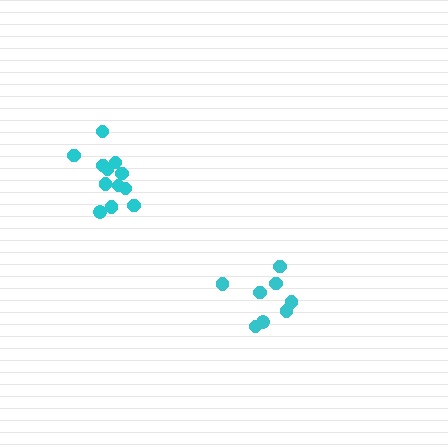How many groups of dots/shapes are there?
There are 2 groups.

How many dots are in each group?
Group 1: 8 dots, Group 2: 12 dots (20 total).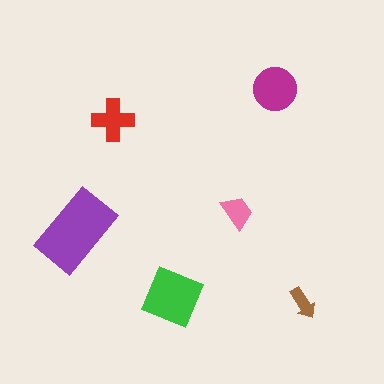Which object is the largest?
The purple rectangle.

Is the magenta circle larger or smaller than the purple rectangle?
Smaller.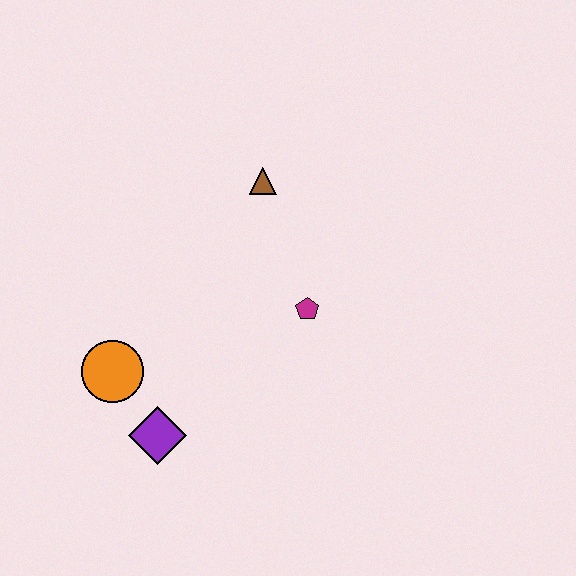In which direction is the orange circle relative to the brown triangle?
The orange circle is below the brown triangle.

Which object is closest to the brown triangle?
The magenta pentagon is closest to the brown triangle.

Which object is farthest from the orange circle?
The brown triangle is farthest from the orange circle.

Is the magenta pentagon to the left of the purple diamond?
No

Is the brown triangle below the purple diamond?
No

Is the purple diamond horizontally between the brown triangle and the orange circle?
Yes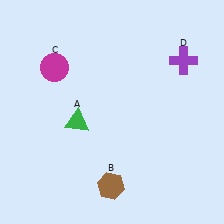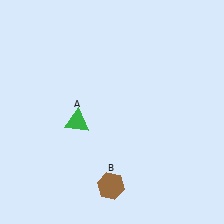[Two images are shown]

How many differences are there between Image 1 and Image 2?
There are 2 differences between the two images.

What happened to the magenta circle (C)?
The magenta circle (C) was removed in Image 2. It was in the top-left area of Image 1.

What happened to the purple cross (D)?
The purple cross (D) was removed in Image 2. It was in the top-right area of Image 1.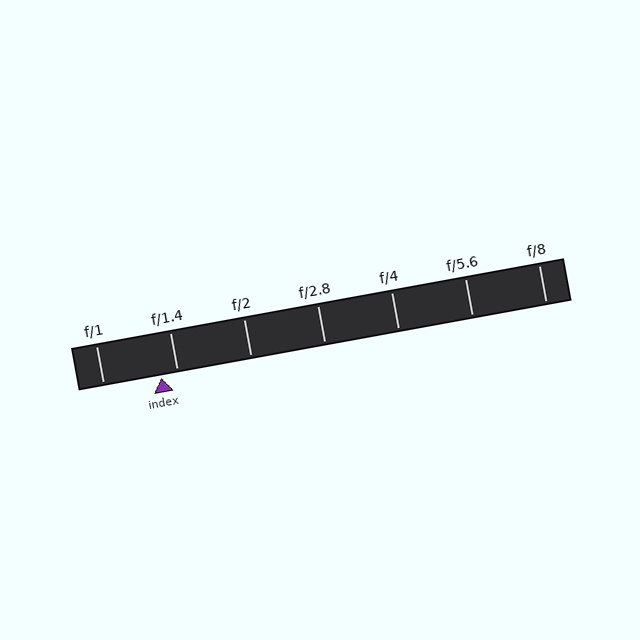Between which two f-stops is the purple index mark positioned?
The index mark is between f/1 and f/1.4.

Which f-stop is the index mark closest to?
The index mark is closest to f/1.4.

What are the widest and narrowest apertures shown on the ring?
The widest aperture shown is f/1 and the narrowest is f/8.